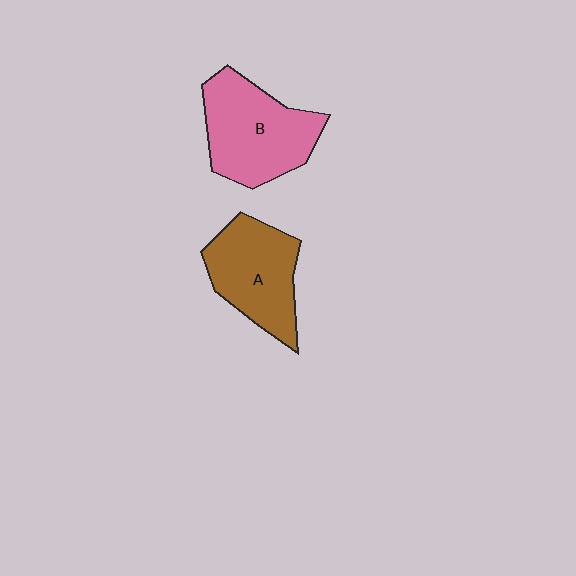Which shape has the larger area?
Shape B (pink).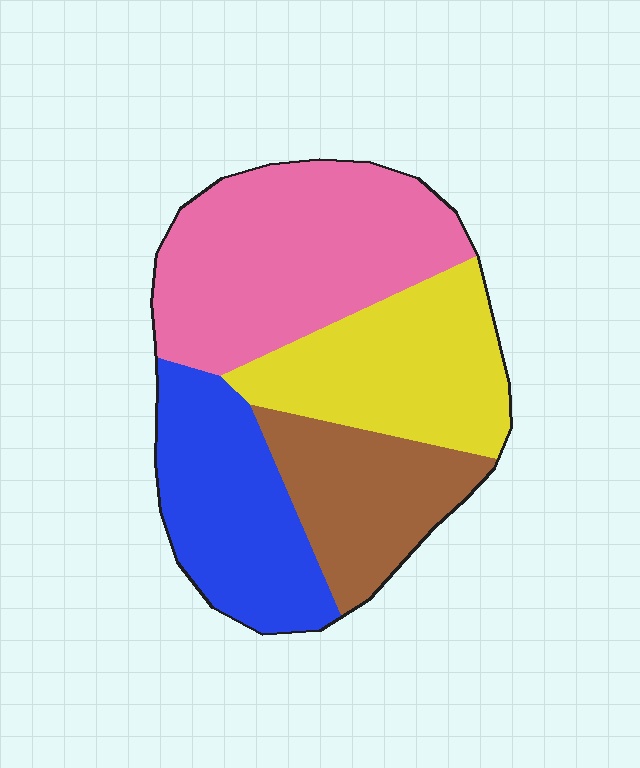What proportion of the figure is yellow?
Yellow covers around 25% of the figure.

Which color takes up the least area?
Brown, at roughly 20%.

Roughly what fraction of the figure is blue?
Blue takes up about one quarter (1/4) of the figure.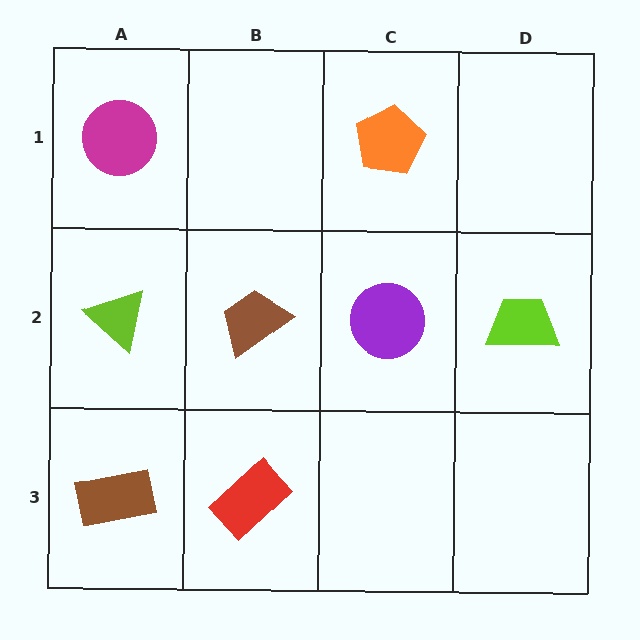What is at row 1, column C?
An orange pentagon.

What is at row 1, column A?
A magenta circle.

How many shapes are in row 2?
4 shapes.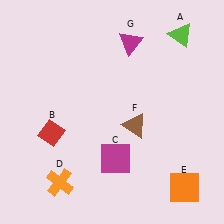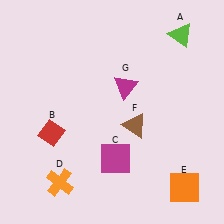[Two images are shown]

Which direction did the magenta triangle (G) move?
The magenta triangle (G) moved down.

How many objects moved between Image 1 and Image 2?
1 object moved between the two images.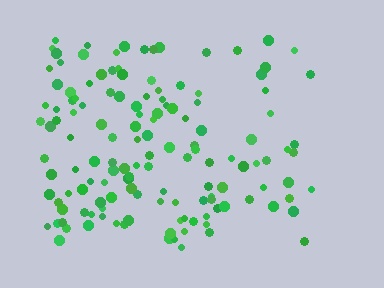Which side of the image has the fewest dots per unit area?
The right.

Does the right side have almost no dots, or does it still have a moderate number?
Still a moderate number, just noticeably fewer than the left.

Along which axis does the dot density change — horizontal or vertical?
Horizontal.